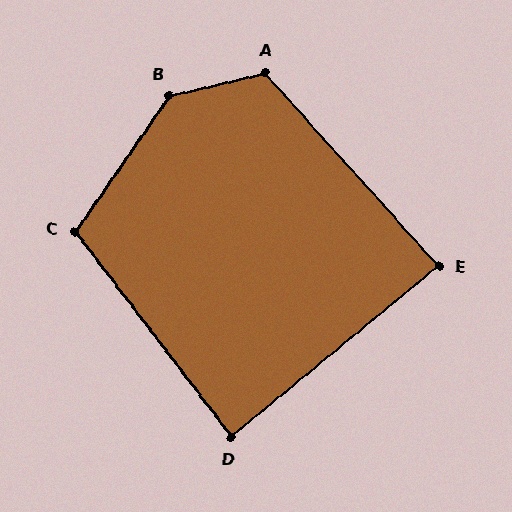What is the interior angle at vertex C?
Approximately 108 degrees (obtuse).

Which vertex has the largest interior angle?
B, at approximately 137 degrees.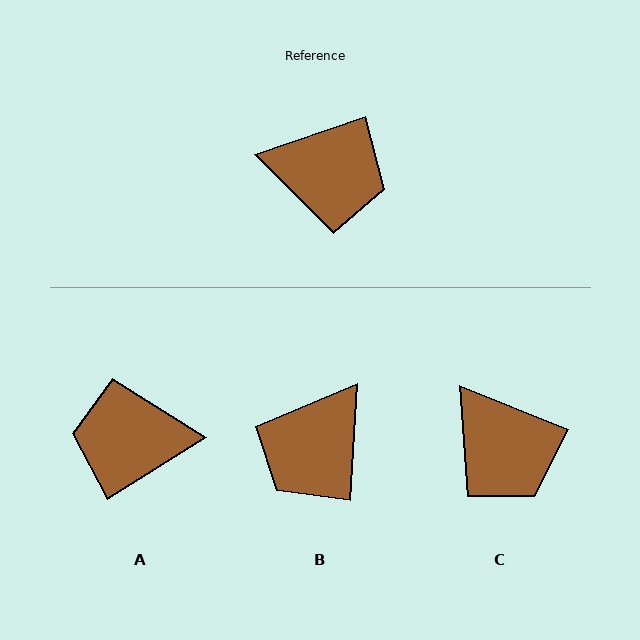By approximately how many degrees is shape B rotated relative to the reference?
Approximately 112 degrees clockwise.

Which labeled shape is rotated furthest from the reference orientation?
A, about 167 degrees away.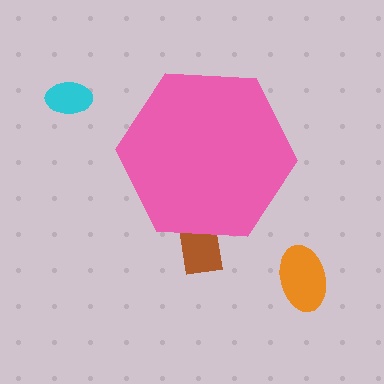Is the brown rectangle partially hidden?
Yes, the brown rectangle is partially hidden behind the pink hexagon.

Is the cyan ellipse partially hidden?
No, the cyan ellipse is fully visible.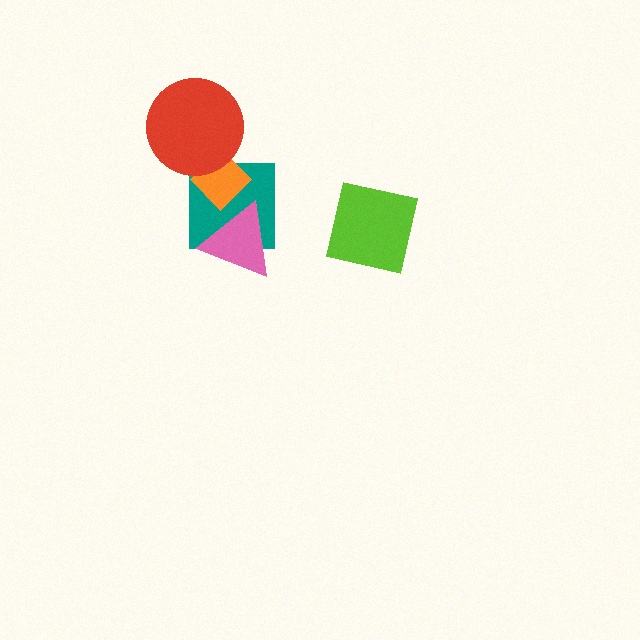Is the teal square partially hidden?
Yes, it is partially covered by another shape.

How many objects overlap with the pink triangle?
2 objects overlap with the pink triangle.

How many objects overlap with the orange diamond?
3 objects overlap with the orange diamond.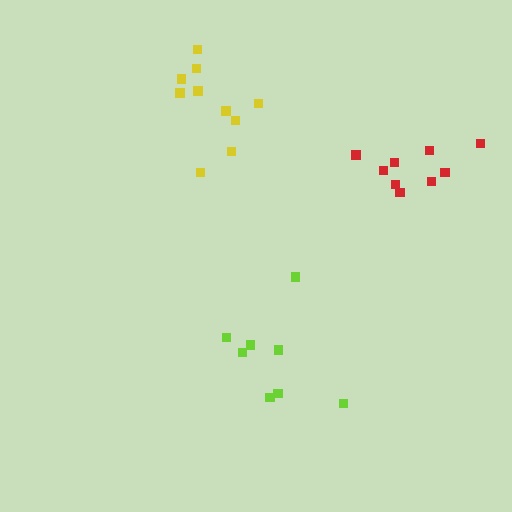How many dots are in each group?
Group 1: 9 dots, Group 2: 8 dots, Group 3: 10 dots (27 total).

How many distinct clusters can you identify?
There are 3 distinct clusters.